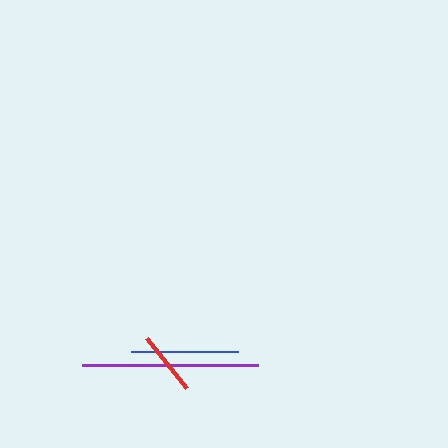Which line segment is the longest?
The purple line is the longest at approximately 176 pixels.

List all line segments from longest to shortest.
From longest to shortest: purple, blue, red.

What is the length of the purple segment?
The purple segment is approximately 176 pixels long.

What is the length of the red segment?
The red segment is approximately 64 pixels long.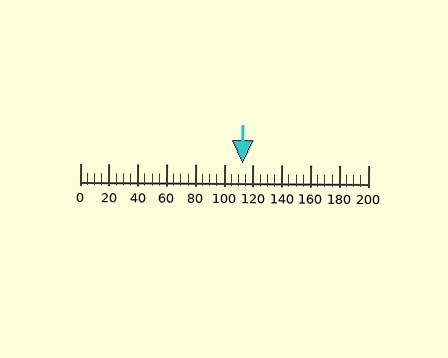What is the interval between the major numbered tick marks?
The major tick marks are spaced 20 units apart.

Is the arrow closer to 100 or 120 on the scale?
The arrow is closer to 120.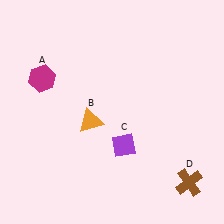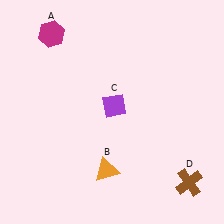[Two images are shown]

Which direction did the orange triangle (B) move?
The orange triangle (B) moved down.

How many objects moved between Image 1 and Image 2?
3 objects moved between the two images.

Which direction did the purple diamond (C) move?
The purple diamond (C) moved up.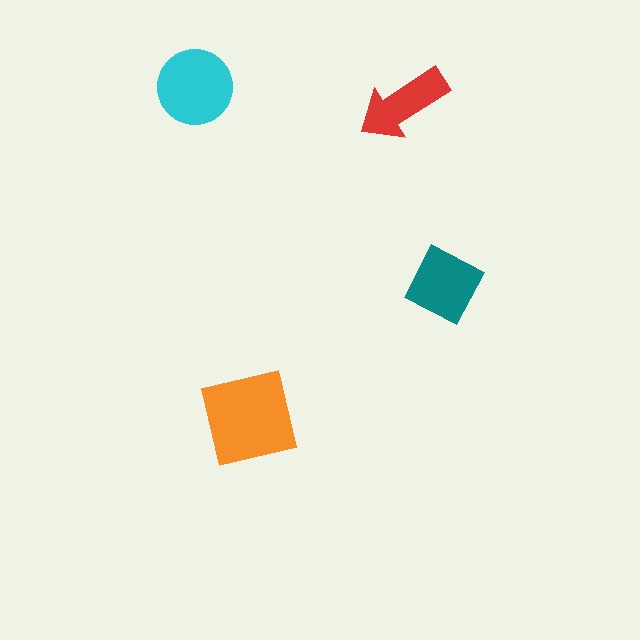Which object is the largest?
The orange square.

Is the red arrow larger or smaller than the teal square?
Smaller.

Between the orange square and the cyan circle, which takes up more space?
The orange square.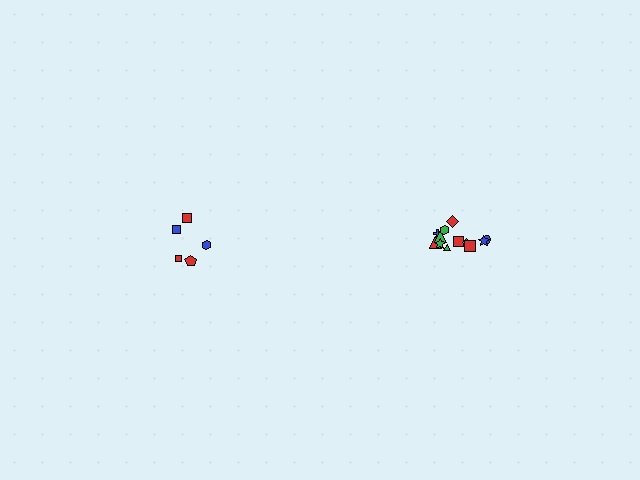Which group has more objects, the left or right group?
The right group.